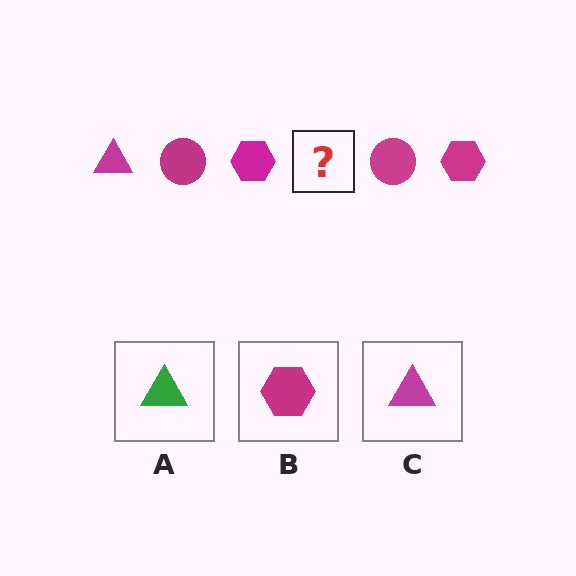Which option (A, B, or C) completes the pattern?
C.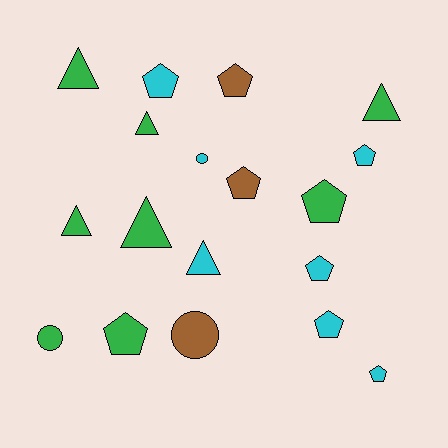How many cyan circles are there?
There is 1 cyan circle.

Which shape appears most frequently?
Pentagon, with 9 objects.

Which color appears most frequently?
Green, with 8 objects.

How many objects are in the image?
There are 18 objects.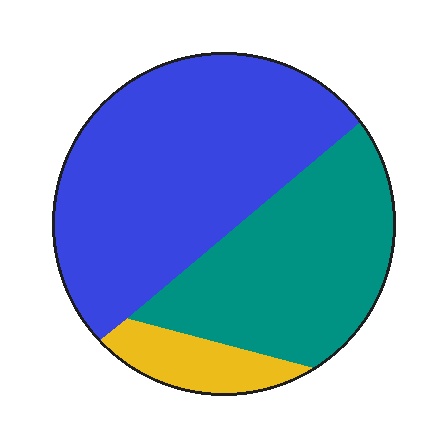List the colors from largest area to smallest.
From largest to smallest: blue, teal, yellow.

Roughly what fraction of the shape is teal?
Teal covers about 35% of the shape.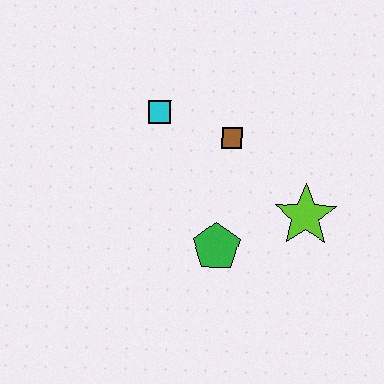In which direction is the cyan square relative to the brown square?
The cyan square is to the left of the brown square.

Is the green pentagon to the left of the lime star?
Yes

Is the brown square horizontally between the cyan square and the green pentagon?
No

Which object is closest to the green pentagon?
The lime star is closest to the green pentagon.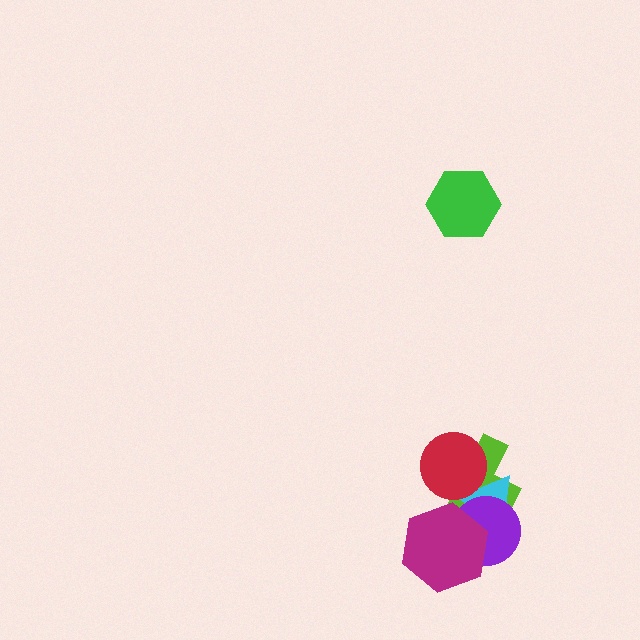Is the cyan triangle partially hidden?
Yes, it is partially covered by another shape.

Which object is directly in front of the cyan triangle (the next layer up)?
The purple circle is directly in front of the cyan triangle.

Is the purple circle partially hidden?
Yes, it is partially covered by another shape.